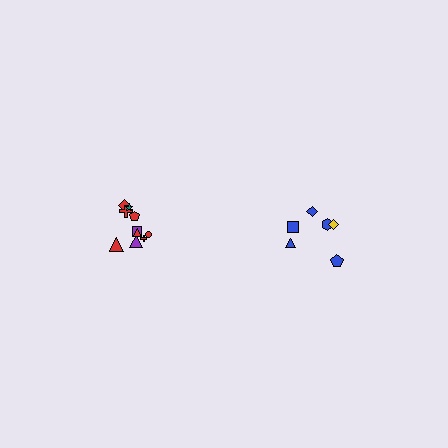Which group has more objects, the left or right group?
The left group.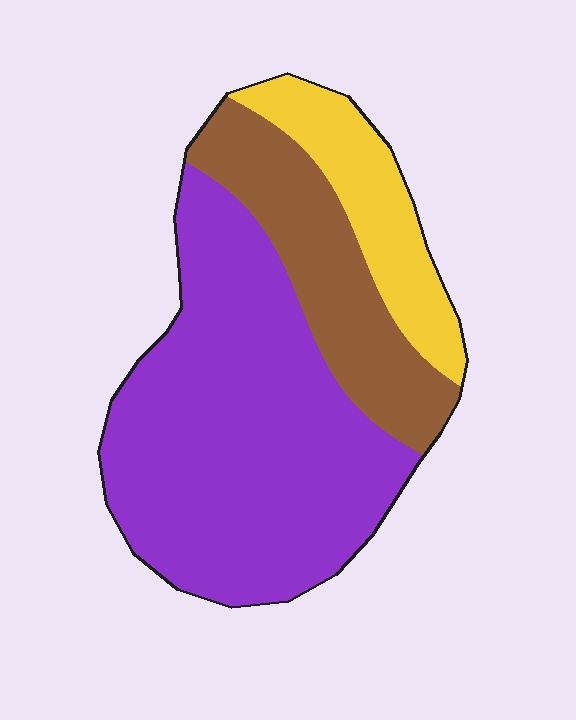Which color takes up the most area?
Purple, at roughly 60%.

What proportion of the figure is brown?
Brown covers about 25% of the figure.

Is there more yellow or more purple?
Purple.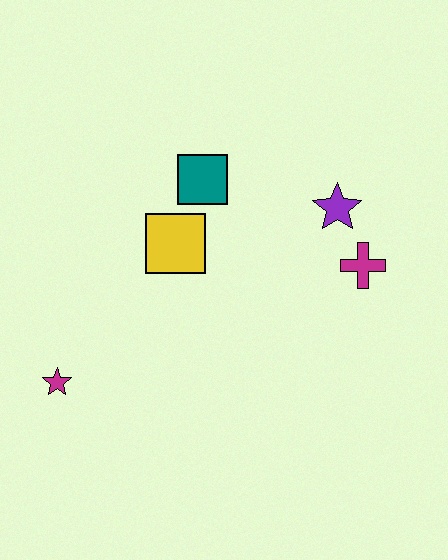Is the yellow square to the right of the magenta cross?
No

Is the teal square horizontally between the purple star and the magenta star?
Yes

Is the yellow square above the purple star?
No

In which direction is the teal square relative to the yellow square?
The teal square is above the yellow square.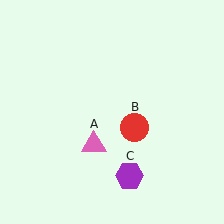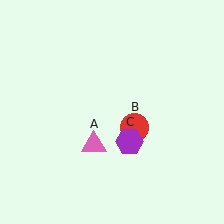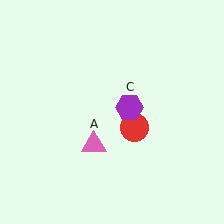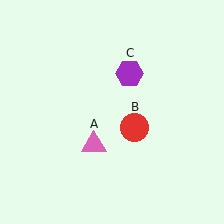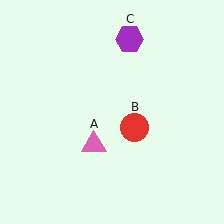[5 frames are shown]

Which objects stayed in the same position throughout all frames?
Pink triangle (object A) and red circle (object B) remained stationary.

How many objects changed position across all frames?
1 object changed position: purple hexagon (object C).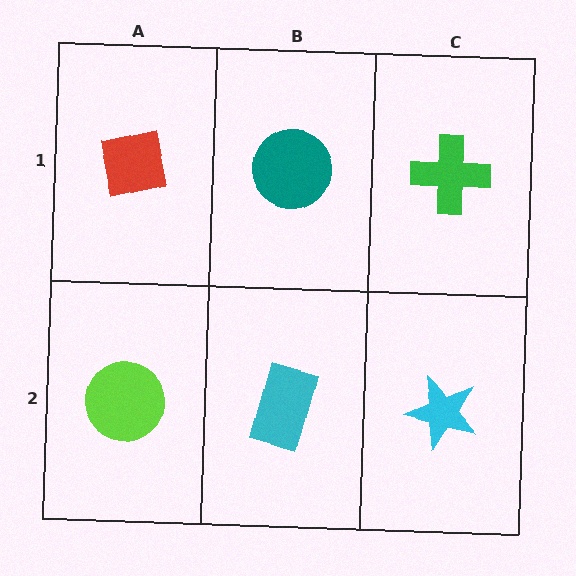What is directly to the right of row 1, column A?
A teal circle.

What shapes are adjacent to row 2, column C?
A green cross (row 1, column C), a cyan rectangle (row 2, column B).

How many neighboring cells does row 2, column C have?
2.